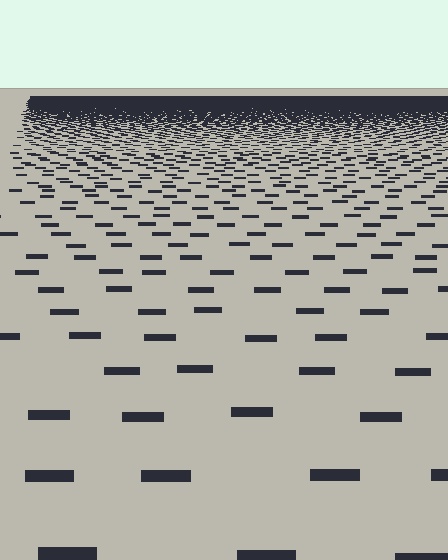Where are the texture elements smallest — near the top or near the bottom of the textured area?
Near the top.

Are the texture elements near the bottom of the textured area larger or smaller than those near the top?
Larger. Near the bottom, elements are closer to the viewer and appear at a bigger on-screen size.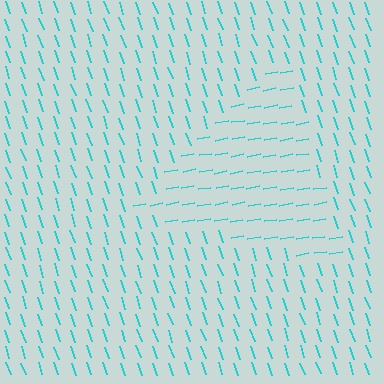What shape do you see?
I see a triangle.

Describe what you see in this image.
The image is filled with small cyan line segments. A triangle region in the image has lines oriented differently from the surrounding lines, creating a visible texture boundary.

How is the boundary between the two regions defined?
The boundary is defined purely by a change in line orientation (approximately 81 degrees difference). All lines are the same color and thickness.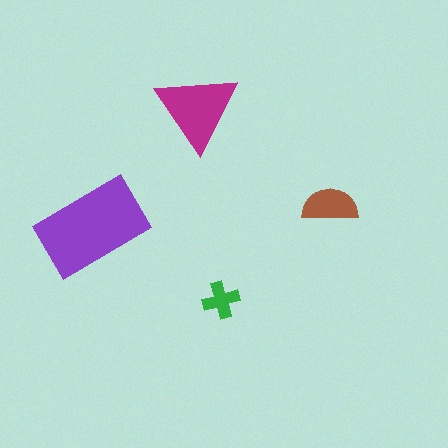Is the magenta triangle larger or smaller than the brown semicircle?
Larger.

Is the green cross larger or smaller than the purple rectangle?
Smaller.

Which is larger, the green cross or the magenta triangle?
The magenta triangle.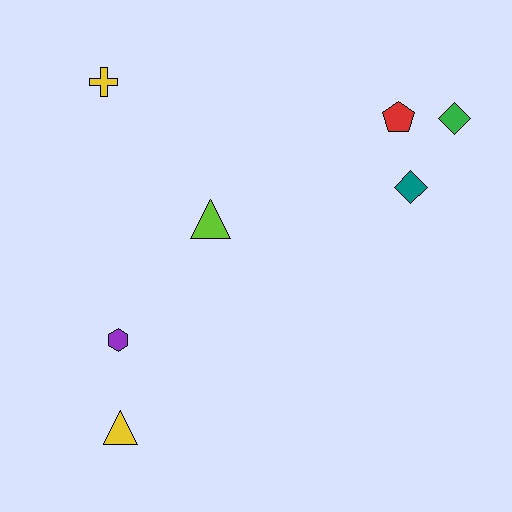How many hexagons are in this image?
There is 1 hexagon.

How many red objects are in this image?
There is 1 red object.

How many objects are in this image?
There are 7 objects.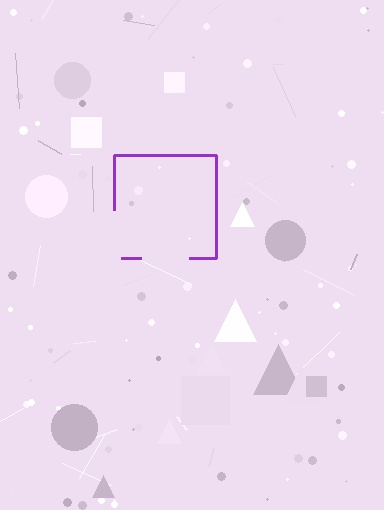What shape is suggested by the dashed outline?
The dashed outline suggests a square.